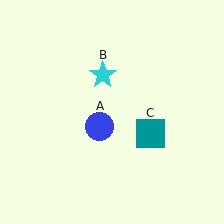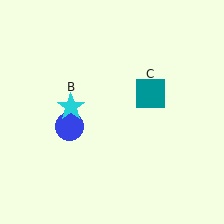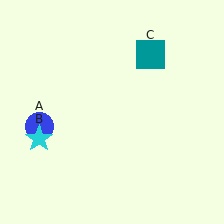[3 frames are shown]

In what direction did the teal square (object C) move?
The teal square (object C) moved up.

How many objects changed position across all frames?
3 objects changed position: blue circle (object A), cyan star (object B), teal square (object C).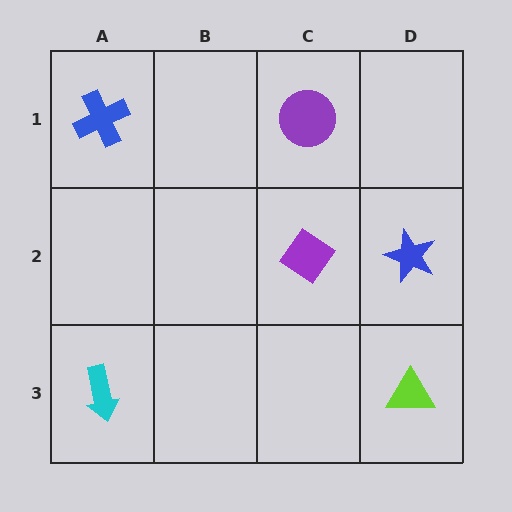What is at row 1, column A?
A blue cross.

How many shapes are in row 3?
2 shapes.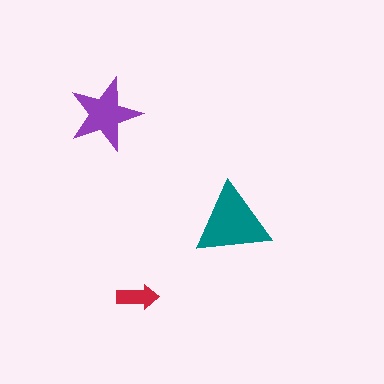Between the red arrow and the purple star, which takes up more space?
The purple star.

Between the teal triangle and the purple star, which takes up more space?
The teal triangle.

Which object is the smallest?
The red arrow.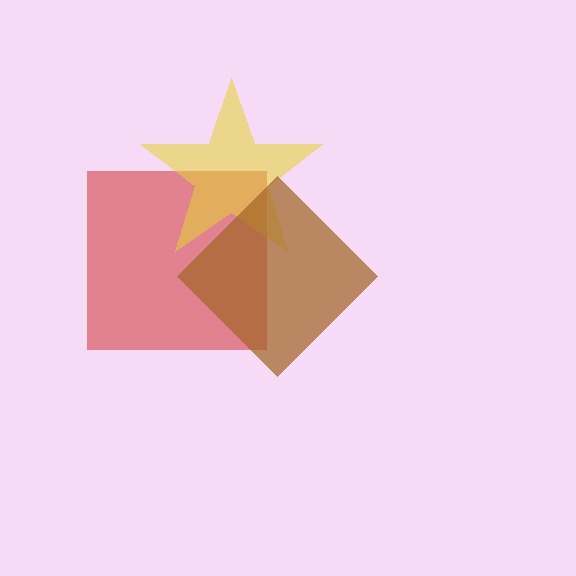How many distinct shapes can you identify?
There are 3 distinct shapes: a red square, a yellow star, a brown diamond.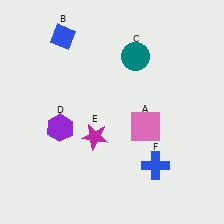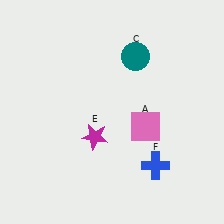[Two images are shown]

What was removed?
The blue diamond (B), the purple hexagon (D) were removed in Image 2.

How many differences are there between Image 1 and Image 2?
There are 2 differences between the two images.